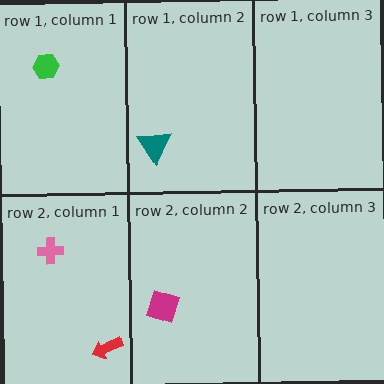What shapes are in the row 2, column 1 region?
The red arrow, the pink cross.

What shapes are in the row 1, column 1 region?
The green hexagon.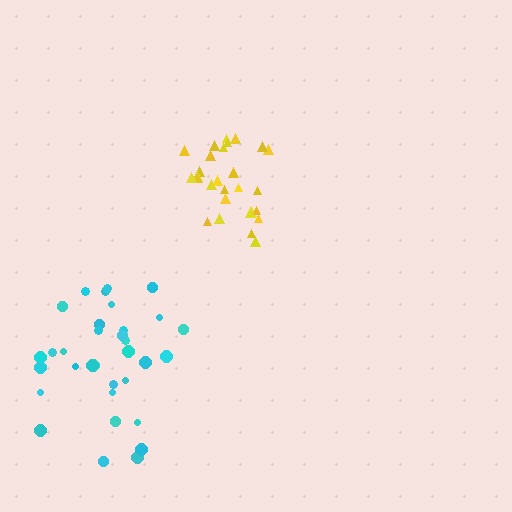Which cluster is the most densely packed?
Yellow.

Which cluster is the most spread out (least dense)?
Cyan.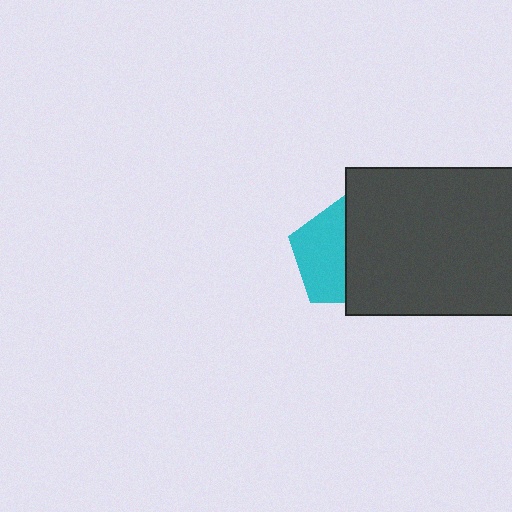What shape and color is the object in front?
The object in front is a dark gray rectangle.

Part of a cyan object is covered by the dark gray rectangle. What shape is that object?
It is a pentagon.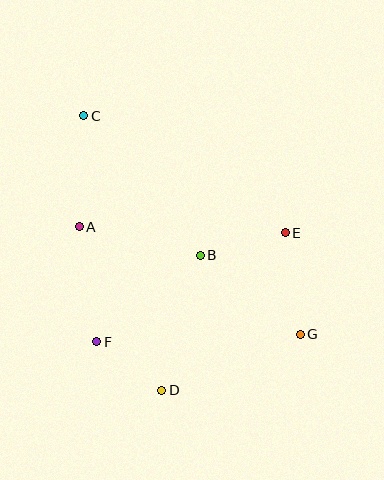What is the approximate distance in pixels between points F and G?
The distance between F and G is approximately 204 pixels.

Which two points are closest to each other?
Points D and F are closest to each other.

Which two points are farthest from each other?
Points C and G are farthest from each other.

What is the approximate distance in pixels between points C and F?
The distance between C and F is approximately 226 pixels.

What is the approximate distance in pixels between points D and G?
The distance between D and G is approximately 149 pixels.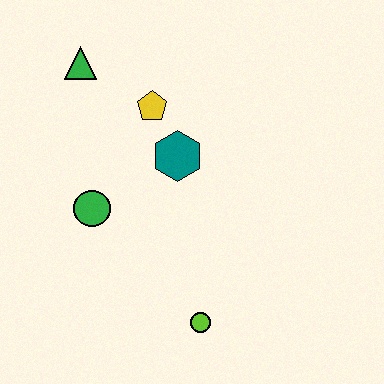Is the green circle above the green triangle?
No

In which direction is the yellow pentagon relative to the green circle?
The yellow pentagon is above the green circle.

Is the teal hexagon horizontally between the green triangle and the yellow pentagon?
No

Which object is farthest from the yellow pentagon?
The lime circle is farthest from the yellow pentagon.